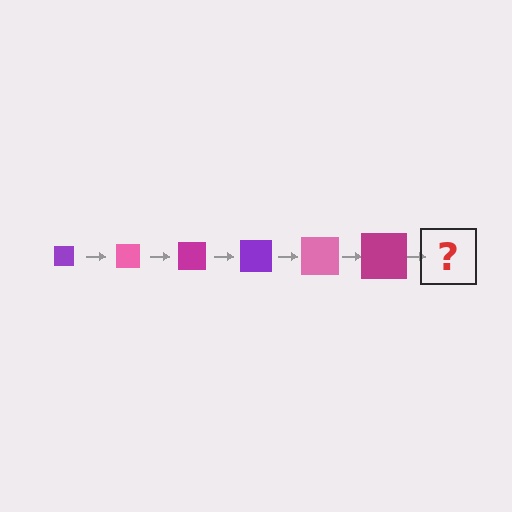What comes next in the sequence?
The next element should be a purple square, larger than the previous one.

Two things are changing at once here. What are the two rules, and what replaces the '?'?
The two rules are that the square grows larger each step and the color cycles through purple, pink, and magenta. The '?' should be a purple square, larger than the previous one.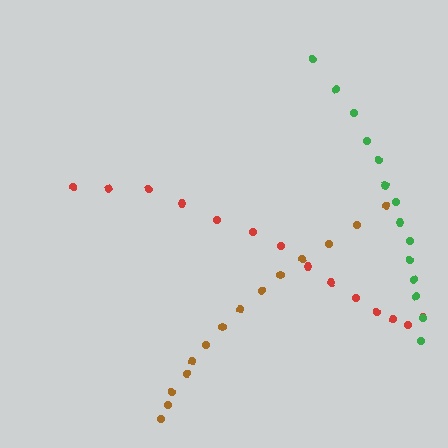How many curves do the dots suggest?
There are 3 distinct paths.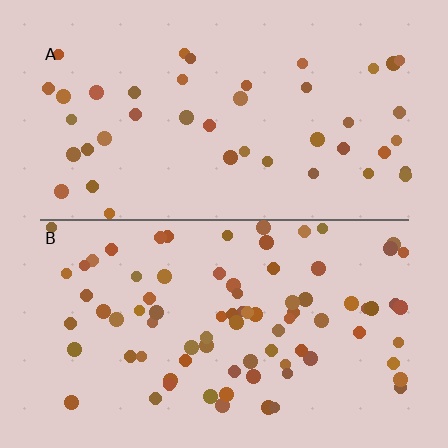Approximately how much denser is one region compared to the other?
Approximately 1.9× — region B over region A.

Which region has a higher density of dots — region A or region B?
B (the bottom).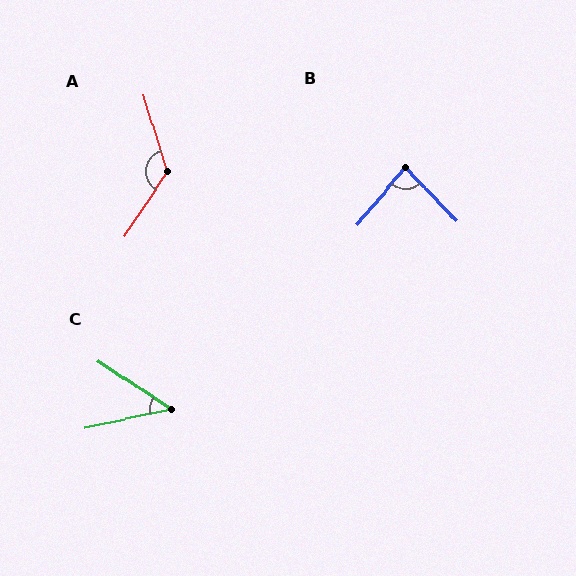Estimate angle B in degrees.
Approximately 84 degrees.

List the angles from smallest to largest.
C (46°), B (84°), A (130°).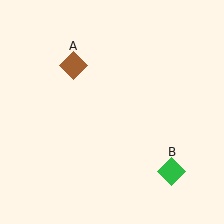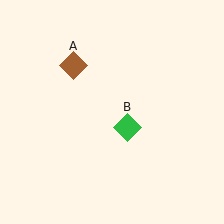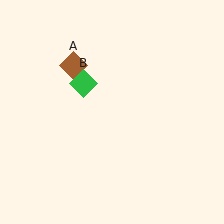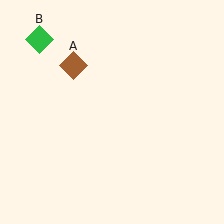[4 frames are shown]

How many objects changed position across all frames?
1 object changed position: green diamond (object B).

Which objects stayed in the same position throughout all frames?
Brown diamond (object A) remained stationary.